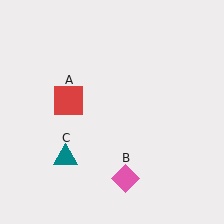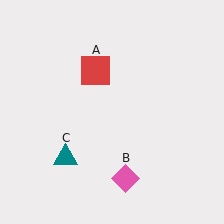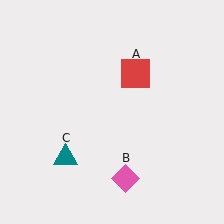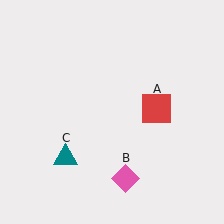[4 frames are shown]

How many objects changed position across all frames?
1 object changed position: red square (object A).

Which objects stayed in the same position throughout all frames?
Pink diamond (object B) and teal triangle (object C) remained stationary.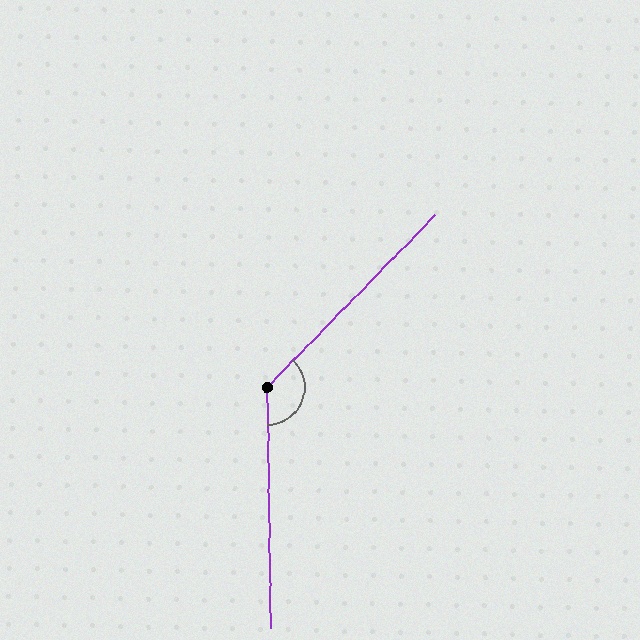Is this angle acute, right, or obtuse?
It is obtuse.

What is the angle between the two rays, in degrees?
Approximately 135 degrees.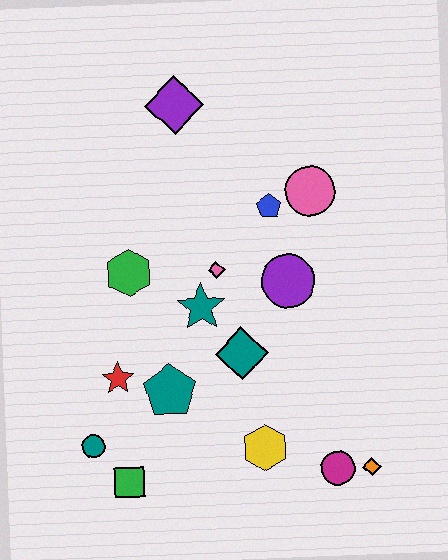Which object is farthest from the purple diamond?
The orange diamond is farthest from the purple diamond.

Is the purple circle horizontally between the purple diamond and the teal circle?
No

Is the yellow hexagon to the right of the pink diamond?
Yes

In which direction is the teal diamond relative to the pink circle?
The teal diamond is below the pink circle.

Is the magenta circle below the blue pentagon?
Yes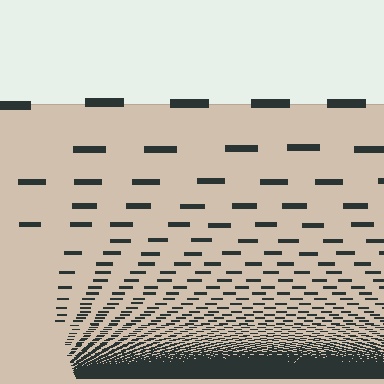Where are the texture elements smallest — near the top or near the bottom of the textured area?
Near the bottom.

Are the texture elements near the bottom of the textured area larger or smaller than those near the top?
Smaller. The gradient is inverted — elements near the bottom are smaller and denser.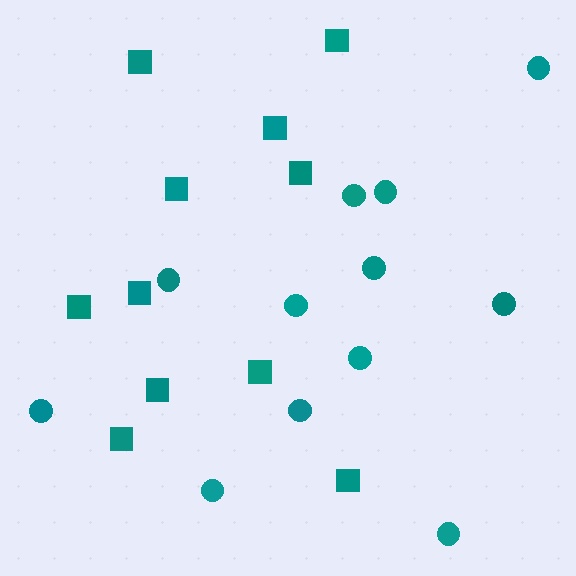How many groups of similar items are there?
There are 2 groups: one group of circles (12) and one group of squares (11).